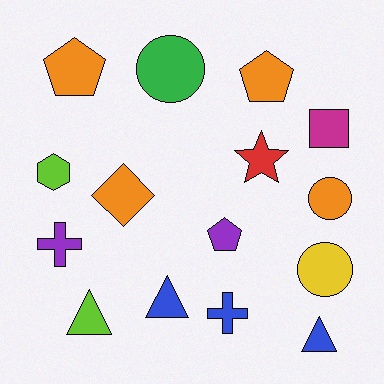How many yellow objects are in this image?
There is 1 yellow object.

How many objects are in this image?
There are 15 objects.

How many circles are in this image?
There are 3 circles.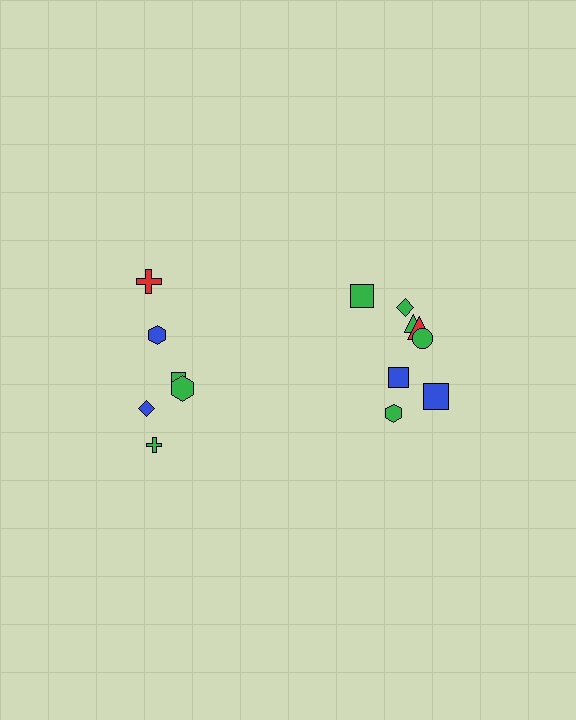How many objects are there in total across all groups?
There are 14 objects.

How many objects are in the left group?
There are 6 objects.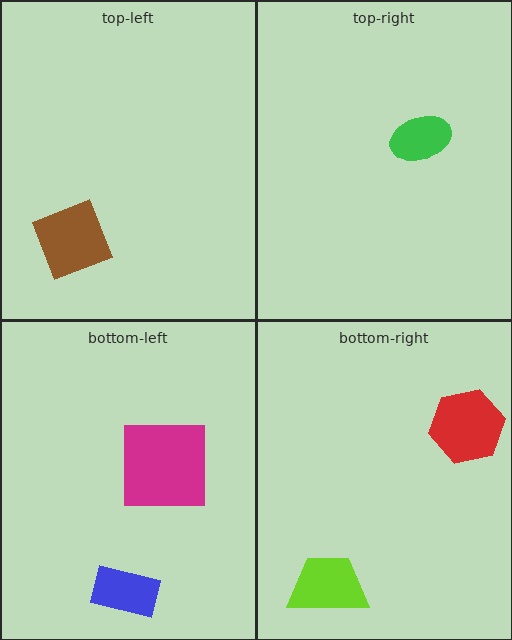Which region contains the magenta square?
The bottom-left region.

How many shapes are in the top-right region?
1.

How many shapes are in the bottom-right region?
2.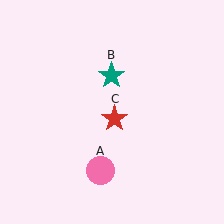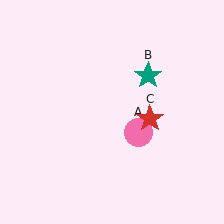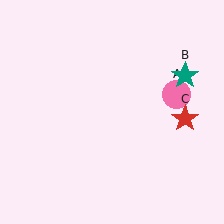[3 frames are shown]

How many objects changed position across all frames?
3 objects changed position: pink circle (object A), teal star (object B), red star (object C).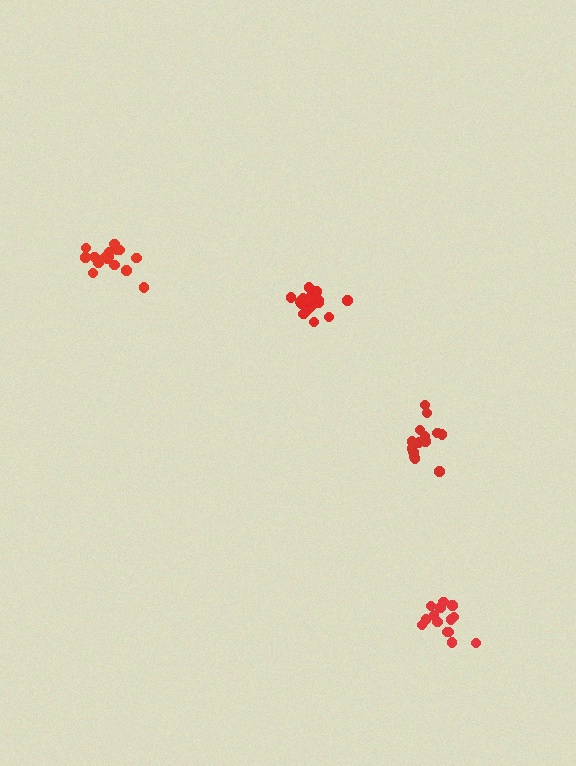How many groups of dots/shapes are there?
There are 4 groups.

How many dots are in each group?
Group 1: 15 dots, Group 2: 16 dots, Group 3: 14 dots, Group 4: 18 dots (63 total).